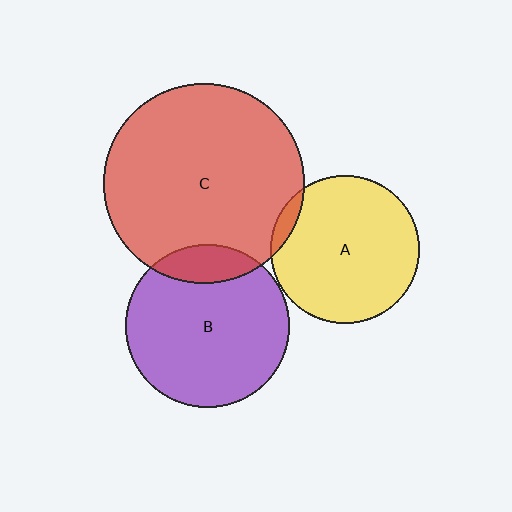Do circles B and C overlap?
Yes.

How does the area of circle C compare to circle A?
Approximately 1.8 times.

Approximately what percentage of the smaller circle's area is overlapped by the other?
Approximately 15%.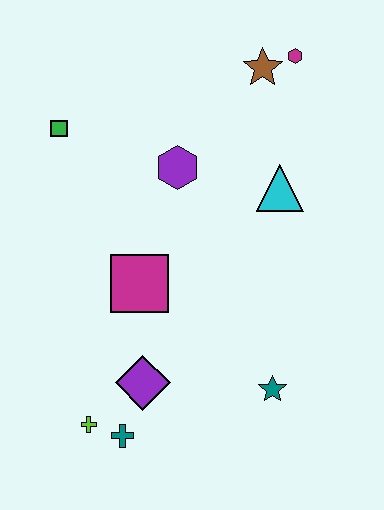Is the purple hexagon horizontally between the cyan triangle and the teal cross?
Yes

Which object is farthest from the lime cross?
The magenta hexagon is farthest from the lime cross.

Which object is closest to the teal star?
The purple diamond is closest to the teal star.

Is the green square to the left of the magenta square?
Yes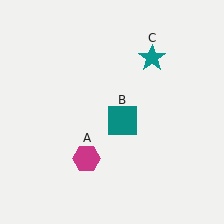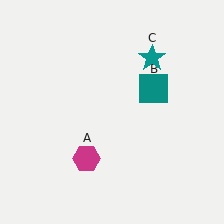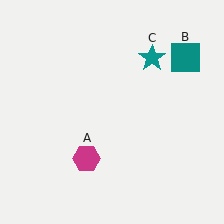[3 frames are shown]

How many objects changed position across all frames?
1 object changed position: teal square (object B).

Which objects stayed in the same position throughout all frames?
Magenta hexagon (object A) and teal star (object C) remained stationary.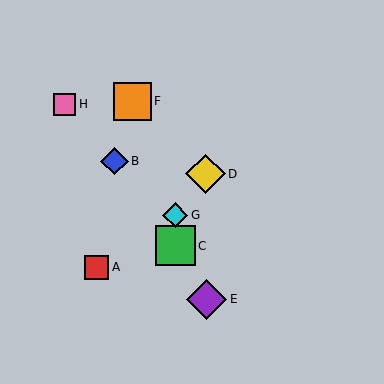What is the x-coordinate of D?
Object D is at x≈206.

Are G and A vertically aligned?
No, G is at x≈175 and A is at x≈97.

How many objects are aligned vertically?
2 objects (C, G) are aligned vertically.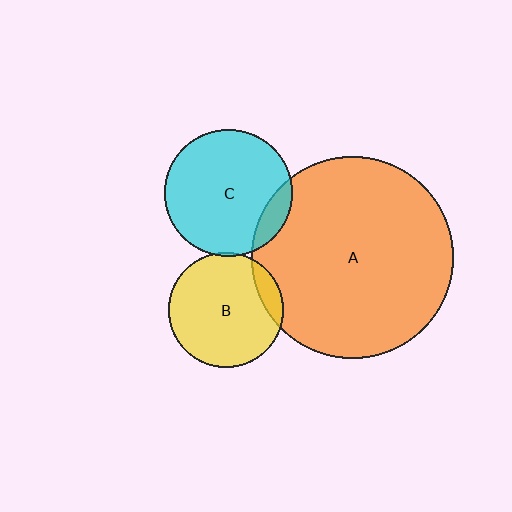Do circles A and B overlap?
Yes.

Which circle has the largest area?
Circle A (orange).